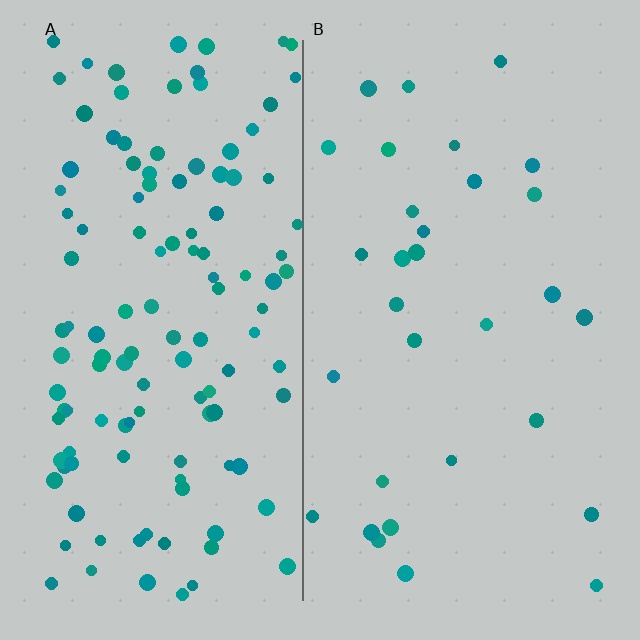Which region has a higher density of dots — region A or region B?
A (the left).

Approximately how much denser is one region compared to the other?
Approximately 4.0× — region A over region B.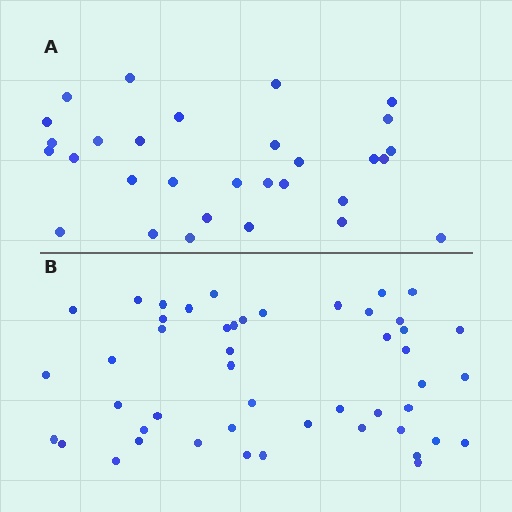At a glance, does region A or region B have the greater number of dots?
Region B (the bottom region) has more dots.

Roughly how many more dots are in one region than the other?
Region B has approximately 20 more dots than region A.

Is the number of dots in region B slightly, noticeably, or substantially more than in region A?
Region B has substantially more. The ratio is roughly 1.6 to 1.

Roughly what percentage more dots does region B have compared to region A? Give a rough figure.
About 60% more.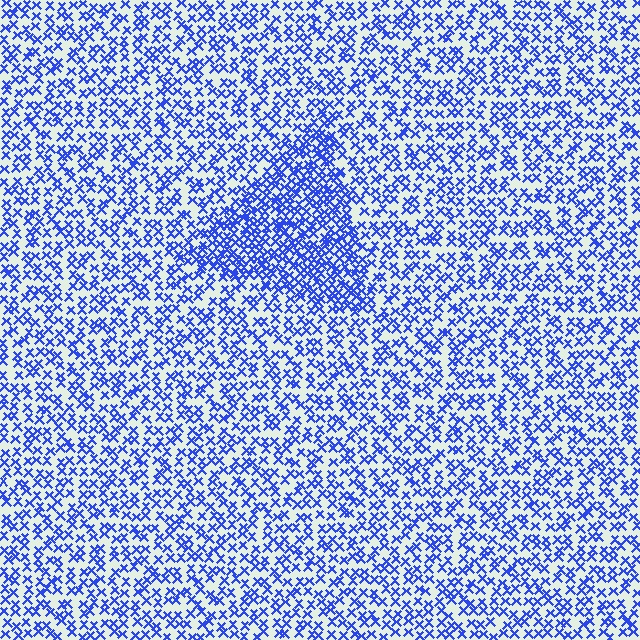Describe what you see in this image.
The image contains small blue elements arranged at two different densities. A triangle-shaped region is visible where the elements are more densely packed than the surrounding area.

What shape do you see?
I see a triangle.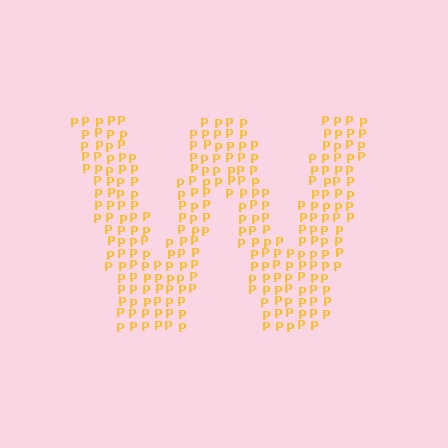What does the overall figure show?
The overall figure shows the letter W.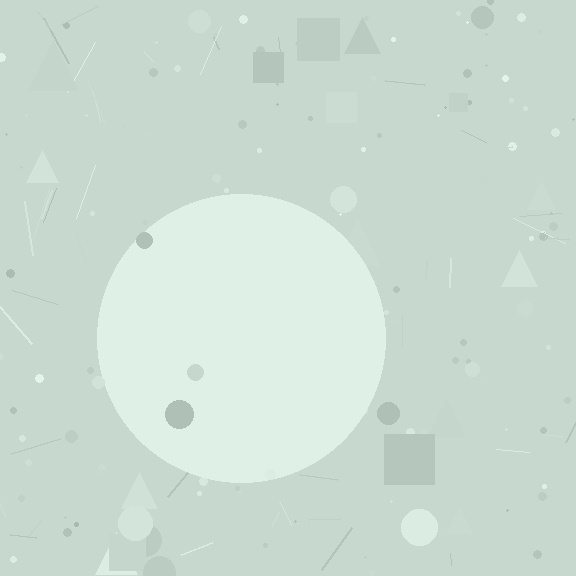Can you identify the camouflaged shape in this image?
The camouflaged shape is a circle.